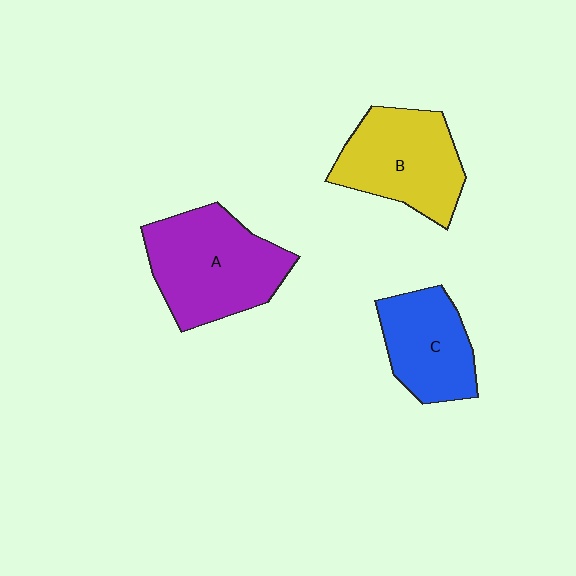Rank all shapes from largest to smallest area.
From largest to smallest: A (purple), B (yellow), C (blue).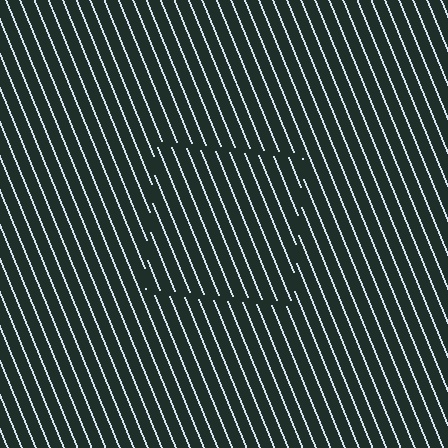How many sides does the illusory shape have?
4 sides — the line-ends trace a square.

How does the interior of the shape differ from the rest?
The interior of the shape contains the same grating, shifted by half a period — the contour is defined by the phase discontinuity where line-ends from the inner and outer gratings abut.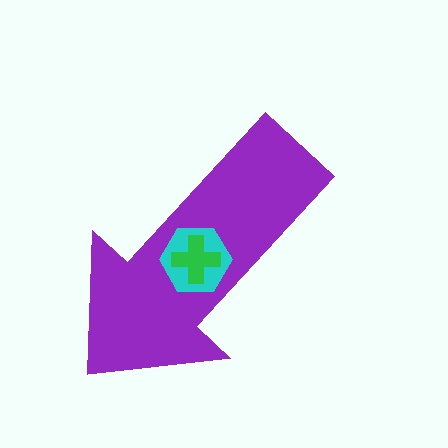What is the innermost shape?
The green cross.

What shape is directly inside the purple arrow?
The cyan hexagon.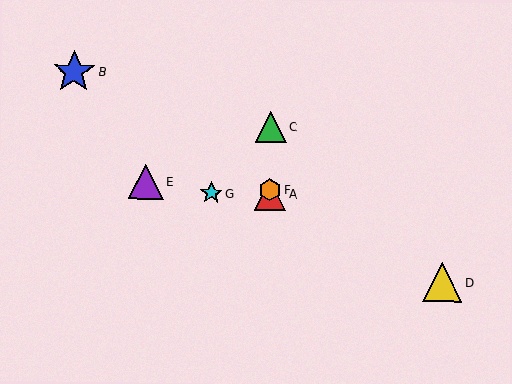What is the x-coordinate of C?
Object C is at x≈271.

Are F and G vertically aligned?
No, F is at x≈270 and G is at x≈211.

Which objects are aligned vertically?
Objects A, C, F are aligned vertically.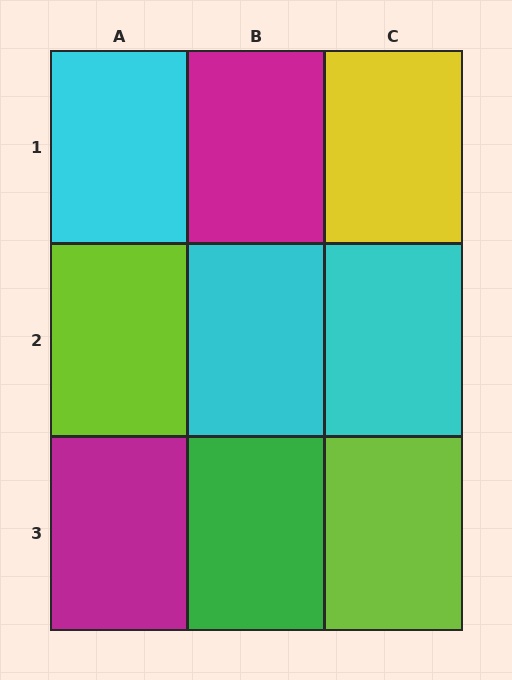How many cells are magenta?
2 cells are magenta.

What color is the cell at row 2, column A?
Lime.